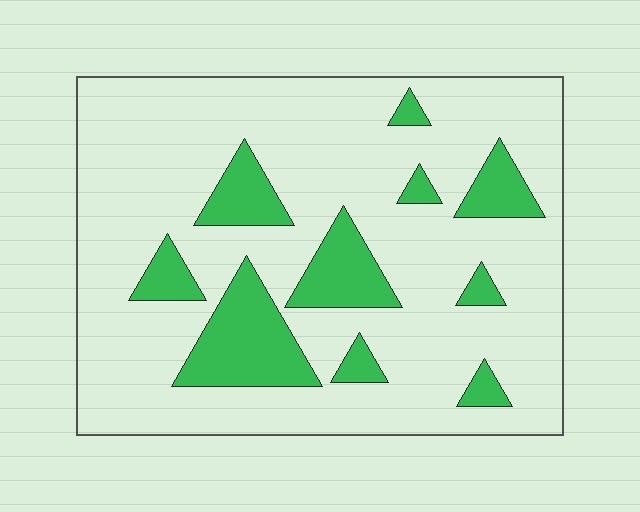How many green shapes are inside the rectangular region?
10.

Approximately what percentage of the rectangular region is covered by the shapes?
Approximately 20%.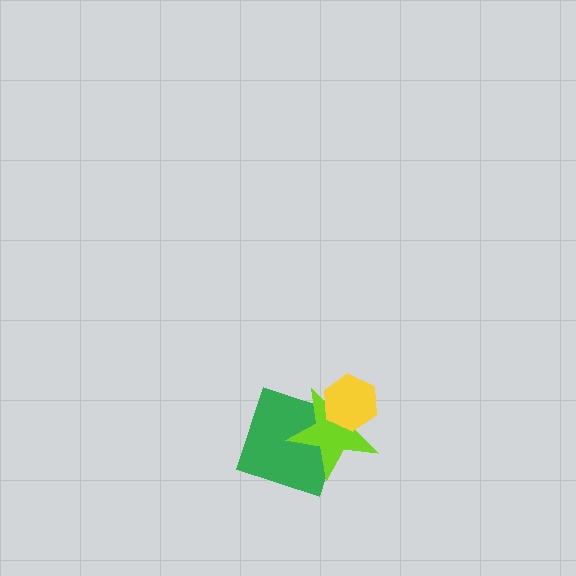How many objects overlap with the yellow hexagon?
1 object overlaps with the yellow hexagon.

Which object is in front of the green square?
The lime star is in front of the green square.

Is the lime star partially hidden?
Yes, it is partially covered by another shape.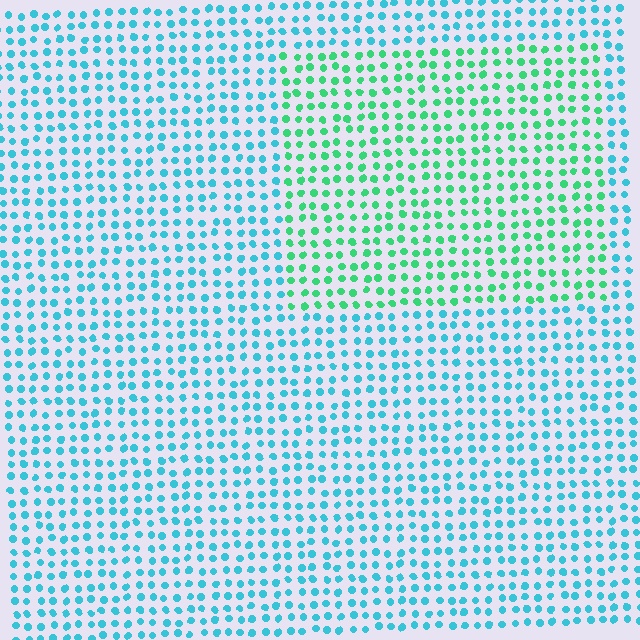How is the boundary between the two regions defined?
The boundary is defined purely by a slight shift in hue (about 43 degrees). Spacing, size, and orientation are identical on both sides.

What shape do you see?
I see a rectangle.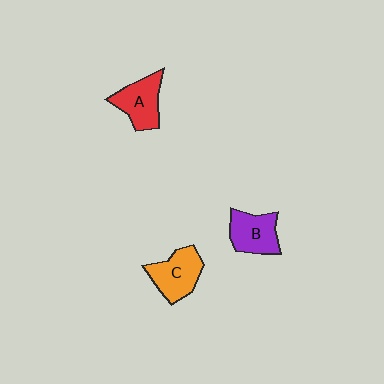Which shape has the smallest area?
Shape B (purple).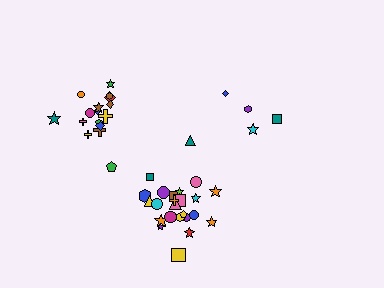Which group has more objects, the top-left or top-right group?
The top-left group.